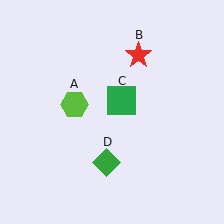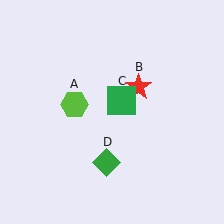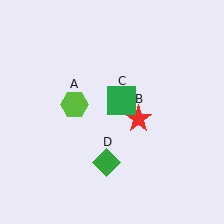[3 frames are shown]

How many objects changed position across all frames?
1 object changed position: red star (object B).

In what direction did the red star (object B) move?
The red star (object B) moved down.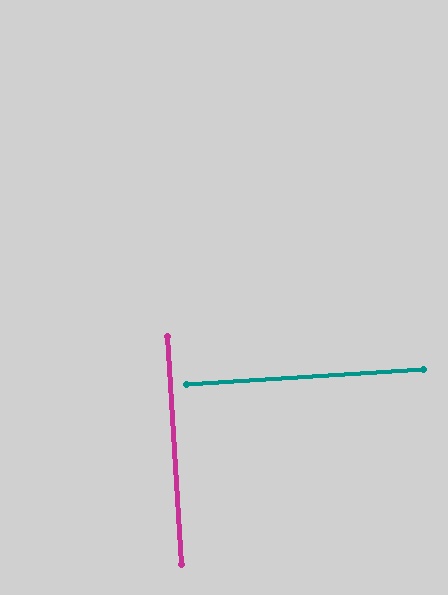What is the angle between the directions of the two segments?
Approximately 90 degrees.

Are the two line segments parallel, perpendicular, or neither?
Perpendicular — they meet at approximately 90°.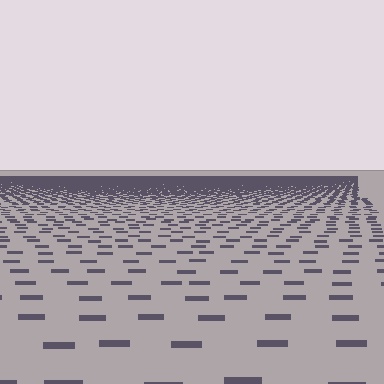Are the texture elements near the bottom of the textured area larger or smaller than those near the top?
Larger. Near the bottom, elements are closer to the viewer and appear at a bigger on-screen size.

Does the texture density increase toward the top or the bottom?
Density increases toward the top.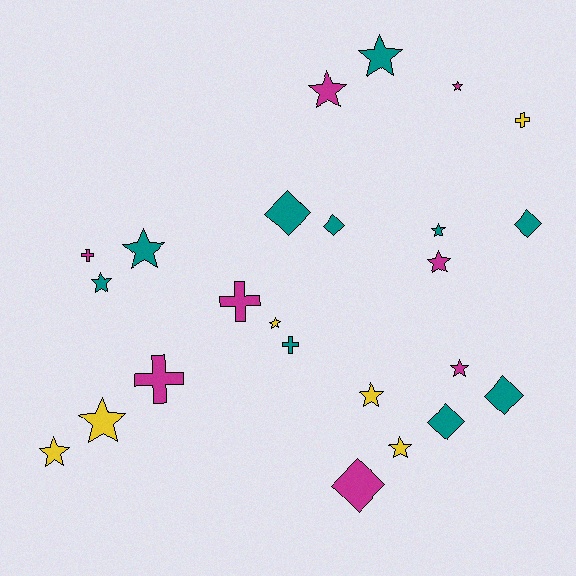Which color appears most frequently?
Teal, with 10 objects.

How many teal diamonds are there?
There are 5 teal diamonds.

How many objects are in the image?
There are 24 objects.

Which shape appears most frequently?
Star, with 13 objects.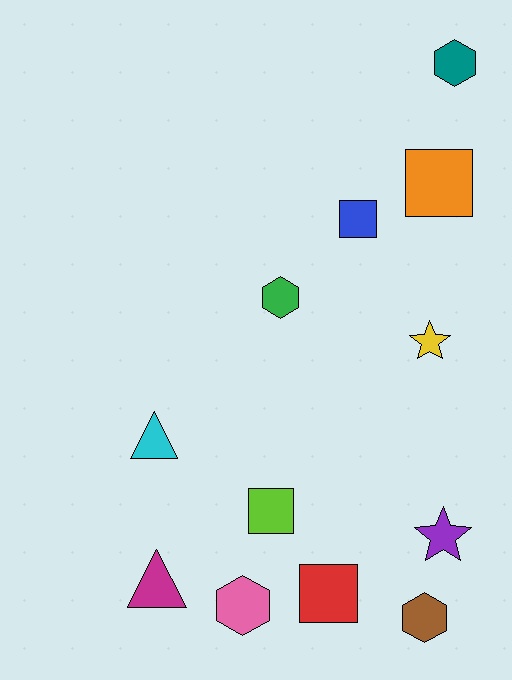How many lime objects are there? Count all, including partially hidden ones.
There is 1 lime object.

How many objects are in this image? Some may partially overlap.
There are 12 objects.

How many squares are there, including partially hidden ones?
There are 4 squares.